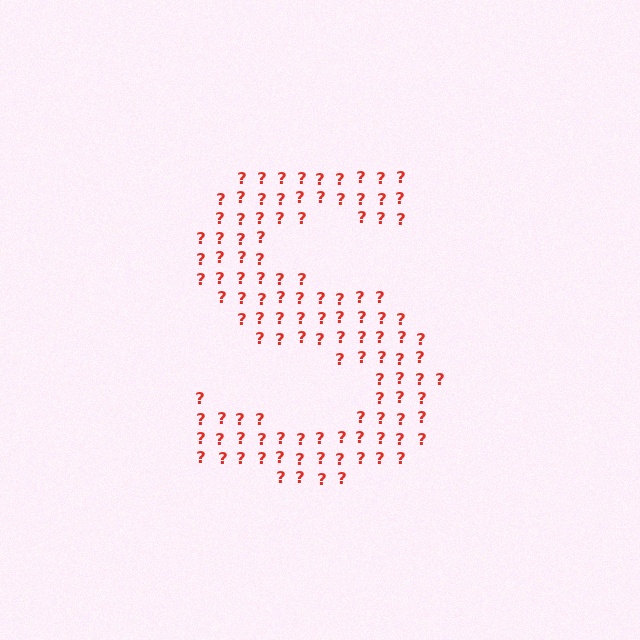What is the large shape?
The large shape is the letter S.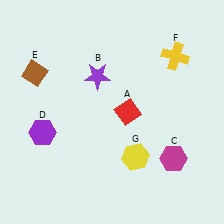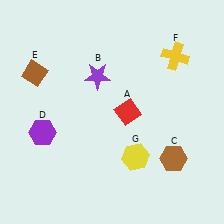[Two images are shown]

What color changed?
The hexagon (C) changed from magenta in Image 1 to brown in Image 2.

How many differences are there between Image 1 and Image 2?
There is 1 difference between the two images.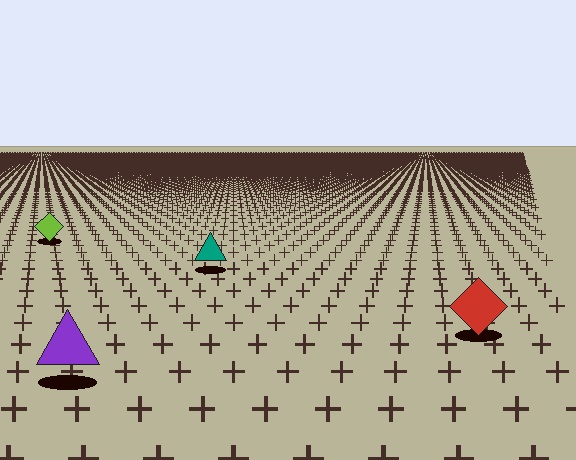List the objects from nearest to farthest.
From nearest to farthest: the purple triangle, the red diamond, the teal triangle, the lime diamond.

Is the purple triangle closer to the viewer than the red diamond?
Yes. The purple triangle is closer — you can tell from the texture gradient: the ground texture is coarser near it.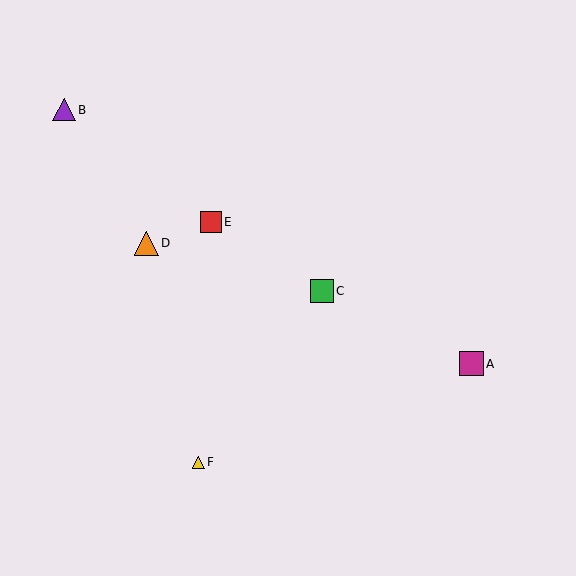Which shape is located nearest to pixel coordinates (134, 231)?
The orange triangle (labeled D) at (146, 243) is nearest to that location.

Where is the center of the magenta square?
The center of the magenta square is at (472, 364).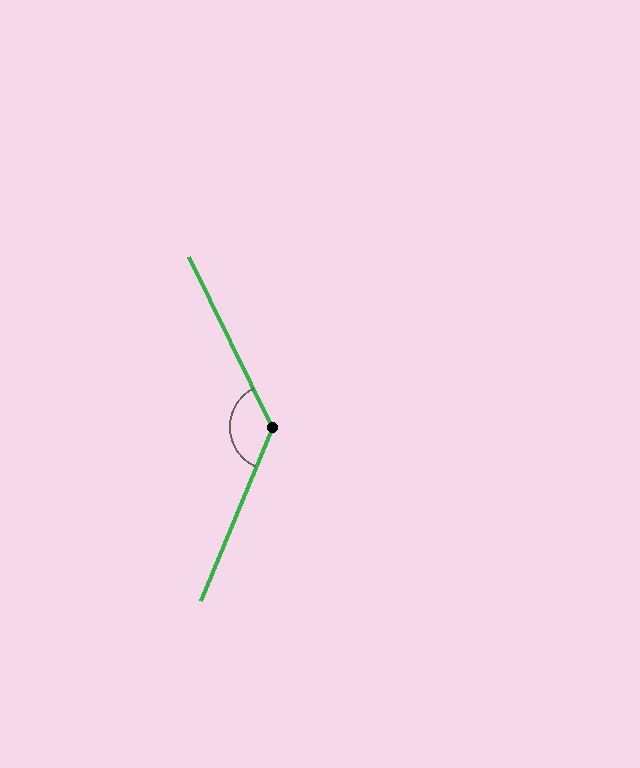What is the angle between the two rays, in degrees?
Approximately 131 degrees.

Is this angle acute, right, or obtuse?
It is obtuse.